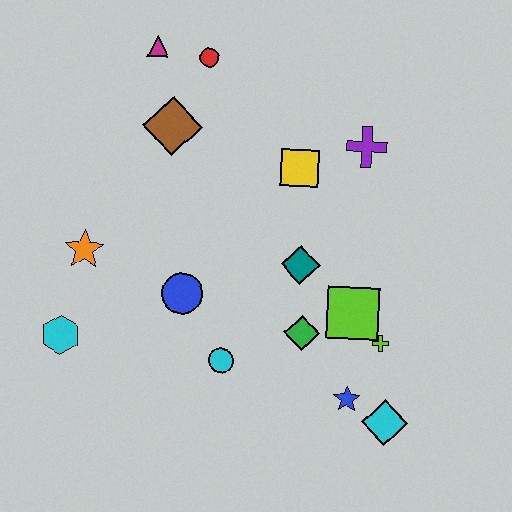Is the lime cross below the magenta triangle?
Yes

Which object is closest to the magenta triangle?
The red circle is closest to the magenta triangle.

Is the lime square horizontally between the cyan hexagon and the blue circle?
No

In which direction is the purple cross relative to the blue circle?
The purple cross is to the right of the blue circle.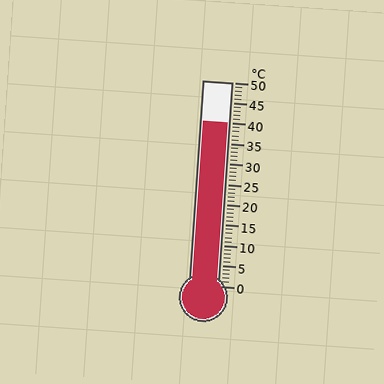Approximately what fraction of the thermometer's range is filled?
The thermometer is filled to approximately 80% of its range.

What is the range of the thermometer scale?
The thermometer scale ranges from 0°C to 50°C.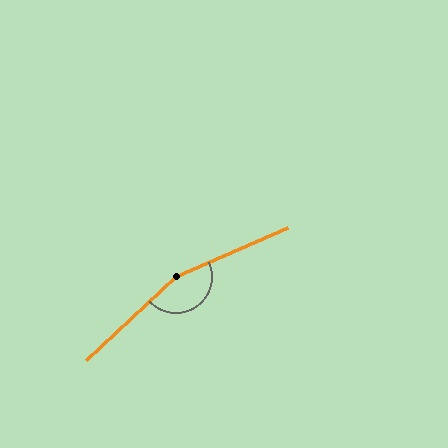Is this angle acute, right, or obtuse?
It is obtuse.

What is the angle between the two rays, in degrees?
Approximately 161 degrees.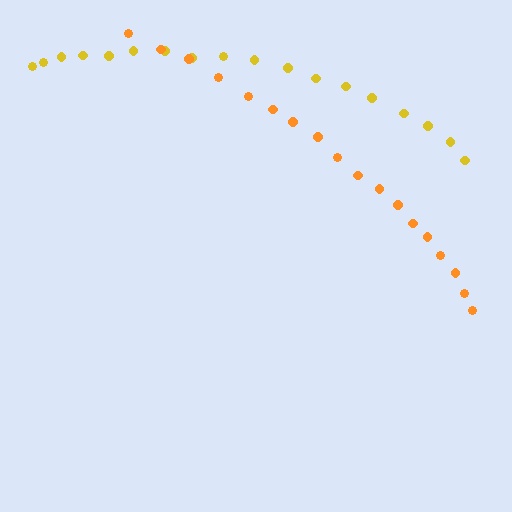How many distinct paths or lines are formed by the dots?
There are 2 distinct paths.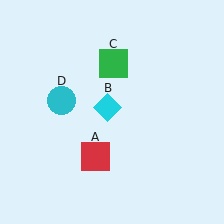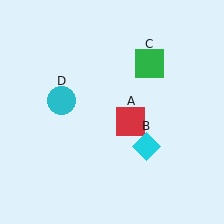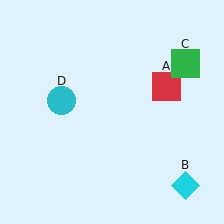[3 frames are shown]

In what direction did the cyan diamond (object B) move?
The cyan diamond (object B) moved down and to the right.